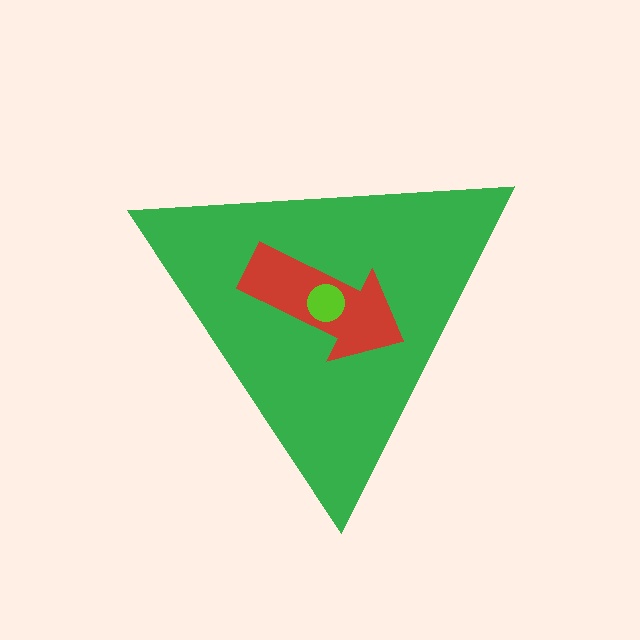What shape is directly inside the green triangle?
The red arrow.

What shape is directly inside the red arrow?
The lime circle.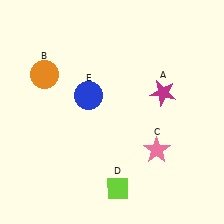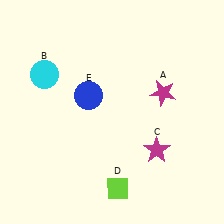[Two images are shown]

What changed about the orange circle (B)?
In Image 1, B is orange. In Image 2, it changed to cyan.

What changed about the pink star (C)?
In Image 1, C is pink. In Image 2, it changed to magenta.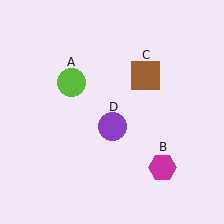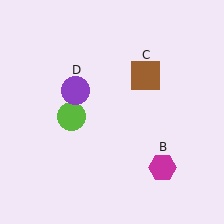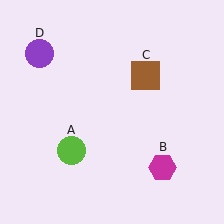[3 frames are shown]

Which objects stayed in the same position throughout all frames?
Magenta hexagon (object B) and brown square (object C) remained stationary.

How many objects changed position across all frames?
2 objects changed position: lime circle (object A), purple circle (object D).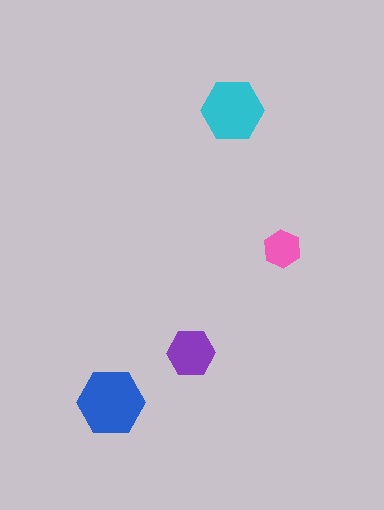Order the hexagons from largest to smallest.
the blue one, the cyan one, the purple one, the pink one.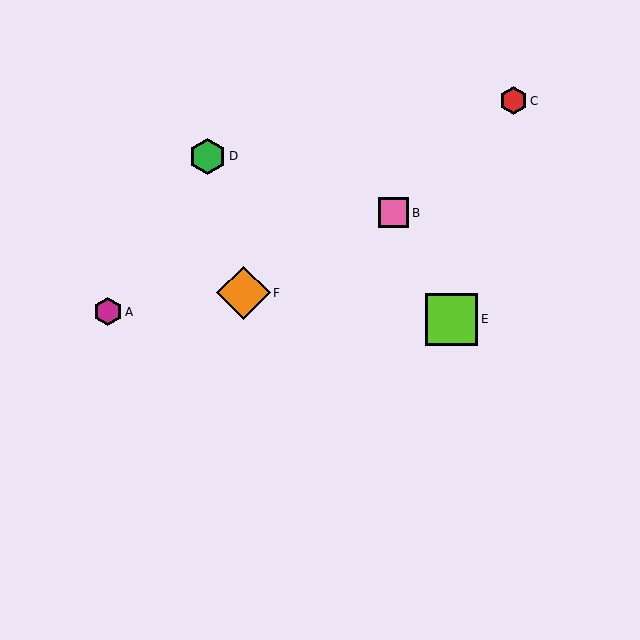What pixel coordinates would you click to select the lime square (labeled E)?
Click at (452, 320) to select the lime square E.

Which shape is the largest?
The orange diamond (labeled F) is the largest.